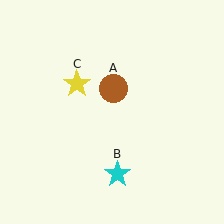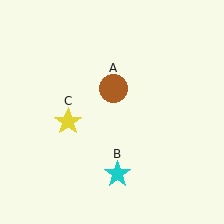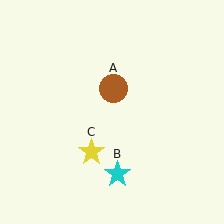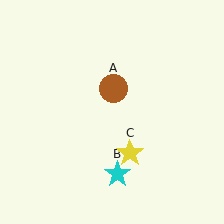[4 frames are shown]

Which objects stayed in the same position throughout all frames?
Brown circle (object A) and cyan star (object B) remained stationary.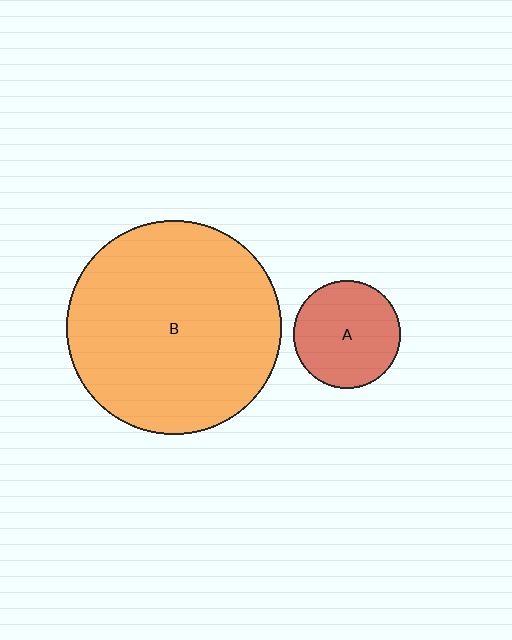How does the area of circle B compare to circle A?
Approximately 4.0 times.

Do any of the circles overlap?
No, none of the circles overlap.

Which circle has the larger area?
Circle B (orange).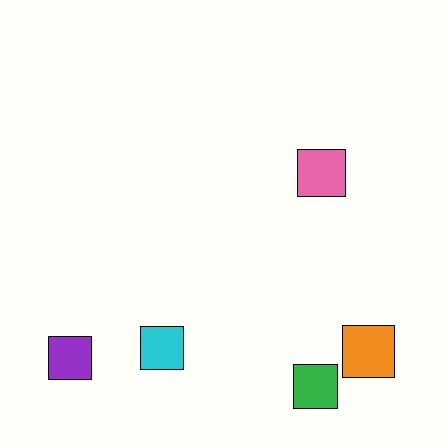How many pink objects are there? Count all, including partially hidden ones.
There is 1 pink object.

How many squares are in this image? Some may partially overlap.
There are 5 squares.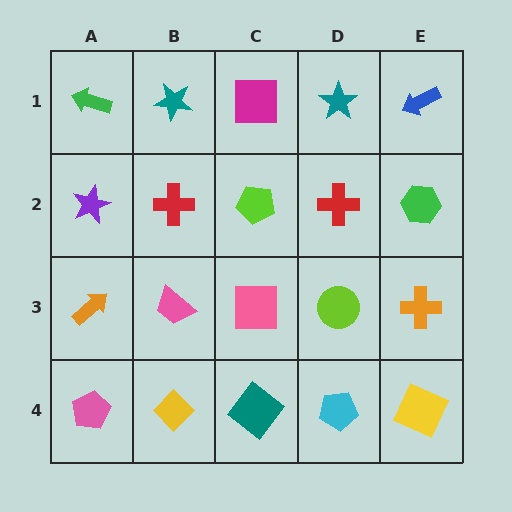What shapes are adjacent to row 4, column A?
An orange arrow (row 3, column A), a yellow diamond (row 4, column B).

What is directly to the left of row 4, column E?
A cyan pentagon.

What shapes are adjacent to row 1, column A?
A purple star (row 2, column A), a teal star (row 1, column B).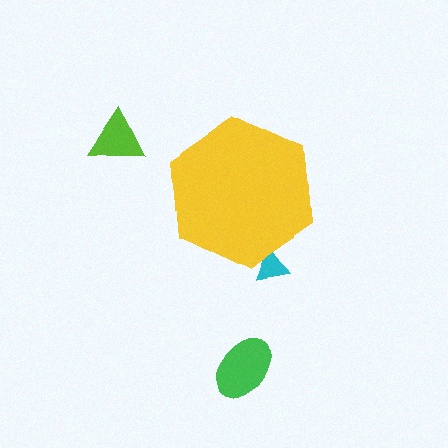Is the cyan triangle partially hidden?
Yes, the cyan triangle is partially hidden behind the yellow hexagon.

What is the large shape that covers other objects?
A yellow hexagon.